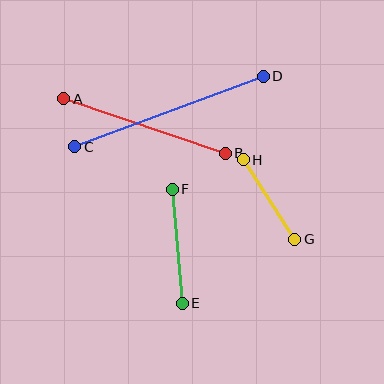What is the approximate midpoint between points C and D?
The midpoint is at approximately (169, 112) pixels.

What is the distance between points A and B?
The distance is approximately 170 pixels.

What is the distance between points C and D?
The distance is approximately 201 pixels.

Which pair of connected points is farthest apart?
Points C and D are farthest apart.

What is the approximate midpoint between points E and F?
The midpoint is at approximately (177, 246) pixels.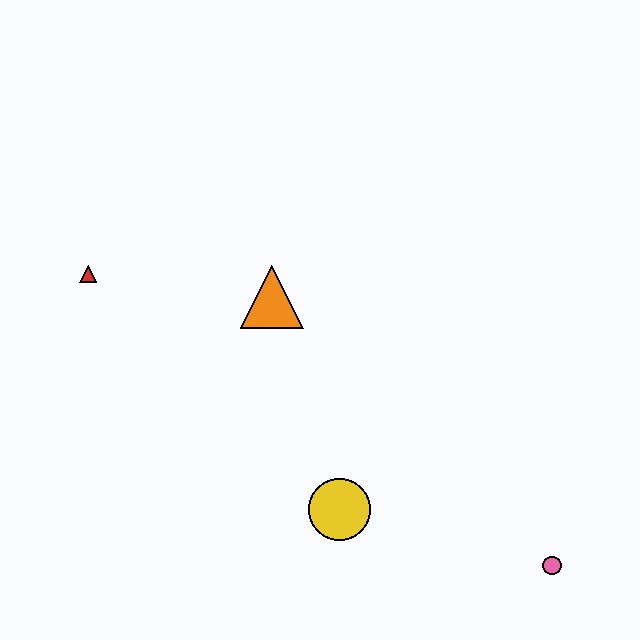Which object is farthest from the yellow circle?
The red triangle is farthest from the yellow circle.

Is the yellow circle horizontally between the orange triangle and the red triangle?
No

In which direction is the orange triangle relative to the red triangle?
The orange triangle is to the right of the red triangle.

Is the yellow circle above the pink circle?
Yes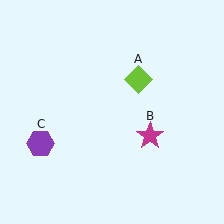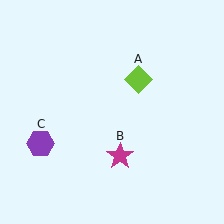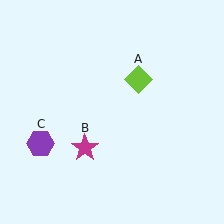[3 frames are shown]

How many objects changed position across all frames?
1 object changed position: magenta star (object B).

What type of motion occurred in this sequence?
The magenta star (object B) rotated clockwise around the center of the scene.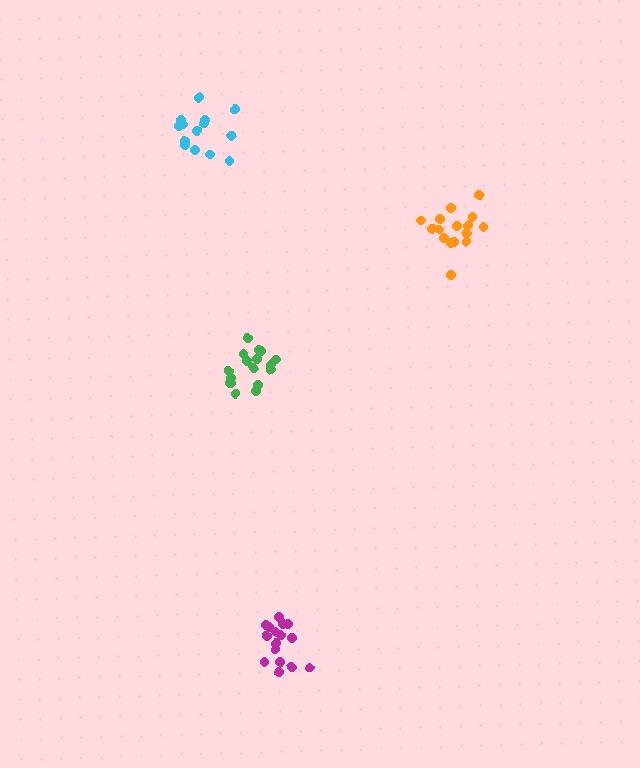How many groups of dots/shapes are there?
There are 4 groups.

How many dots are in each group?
Group 1: 16 dots, Group 2: 17 dots, Group 3: 16 dots, Group 4: 14 dots (63 total).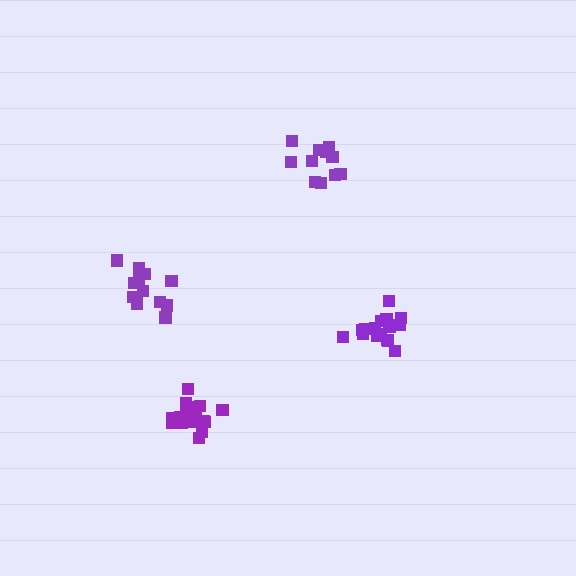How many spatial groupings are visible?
There are 4 spatial groupings.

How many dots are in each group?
Group 1: 17 dots, Group 2: 17 dots, Group 3: 11 dots, Group 4: 12 dots (57 total).